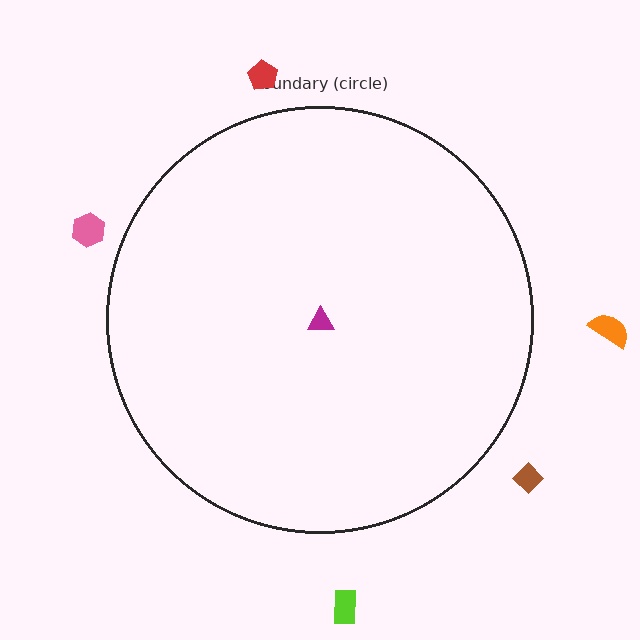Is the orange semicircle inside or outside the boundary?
Outside.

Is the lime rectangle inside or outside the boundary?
Outside.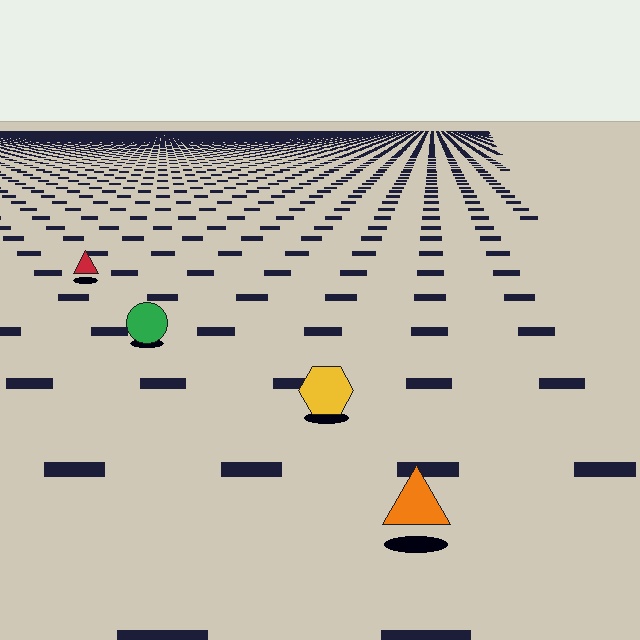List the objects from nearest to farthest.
From nearest to farthest: the orange triangle, the yellow hexagon, the green circle, the red triangle.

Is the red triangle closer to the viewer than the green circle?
No. The green circle is closer — you can tell from the texture gradient: the ground texture is coarser near it.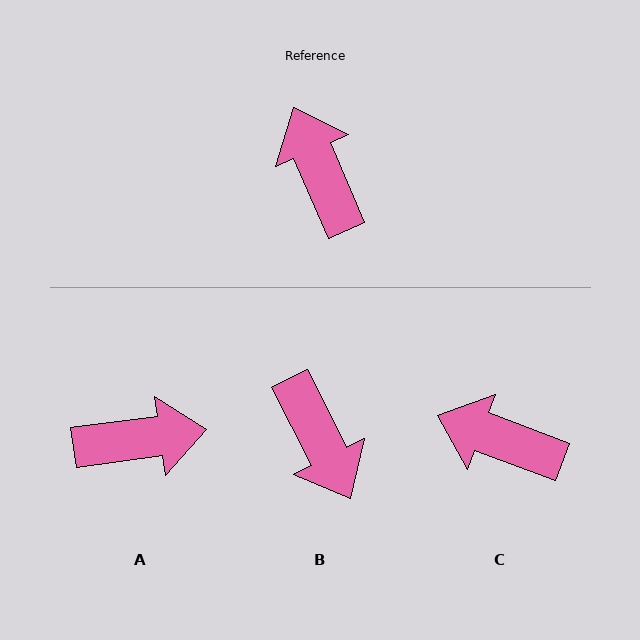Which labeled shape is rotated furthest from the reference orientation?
B, about 177 degrees away.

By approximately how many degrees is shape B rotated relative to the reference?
Approximately 177 degrees clockwise.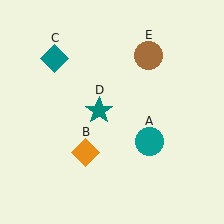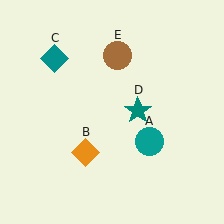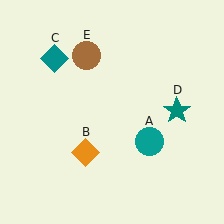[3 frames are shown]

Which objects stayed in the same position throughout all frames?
Teal circle (object A) and orange diamond (object B) and teal diamond (object C) remained stationary.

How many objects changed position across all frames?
2 objects changed position: teal star (object D), brown circle (object E).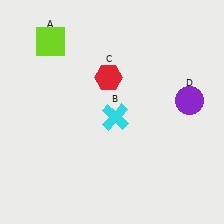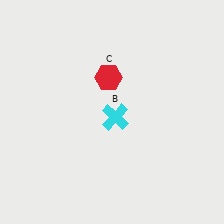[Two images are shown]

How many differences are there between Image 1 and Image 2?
There are 2 differences between the two images.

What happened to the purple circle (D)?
The purple circle (D) was removed in Image 2. It was in the top-right area of Image 1.